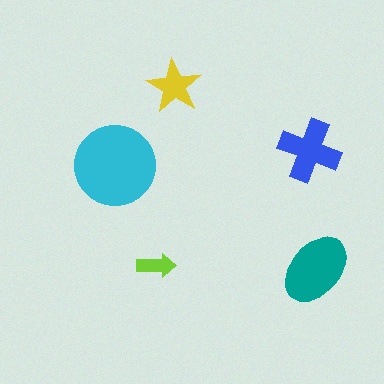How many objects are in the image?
There are 5 objects in the image.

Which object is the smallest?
The lime arrow.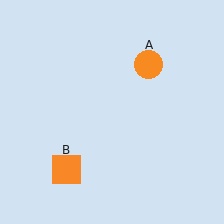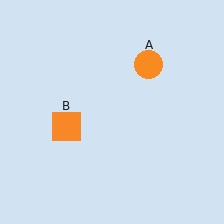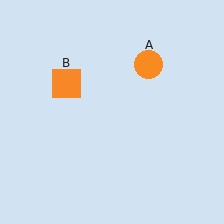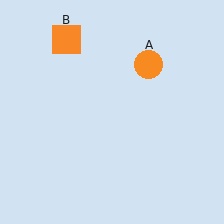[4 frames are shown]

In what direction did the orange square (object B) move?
The orange square (object B) moved up.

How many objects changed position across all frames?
1 object changed position: orange square (object B).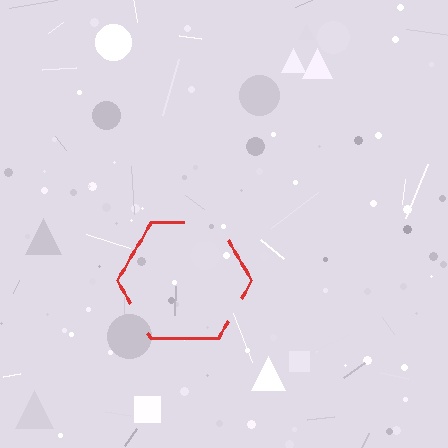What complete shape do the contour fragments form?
The contour fragments form a hexagon.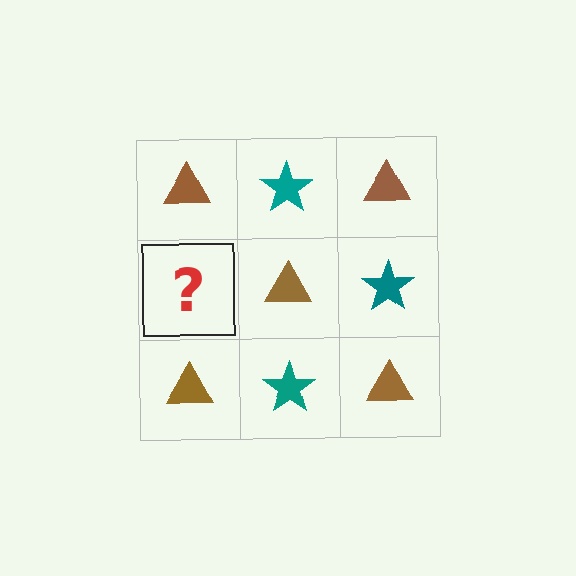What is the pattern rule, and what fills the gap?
The rule is that it alternates brown triangle and teal star in a checkerboard pattern. The gap should be filled with a teal star.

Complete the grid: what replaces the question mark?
The question mark should be replaced with a teal star.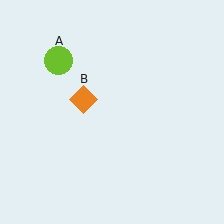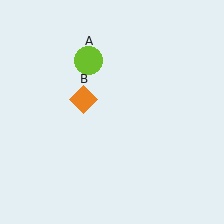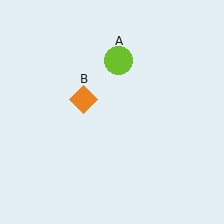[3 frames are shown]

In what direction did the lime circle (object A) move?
The lime circle (object A) moved right.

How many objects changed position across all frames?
1 object changed position: lime circle (object A).